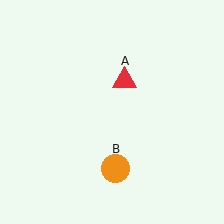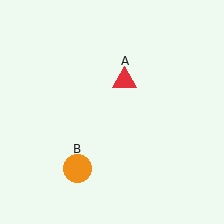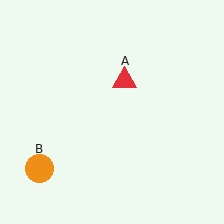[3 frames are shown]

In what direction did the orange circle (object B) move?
The orange circle (object B) moved left.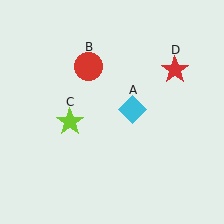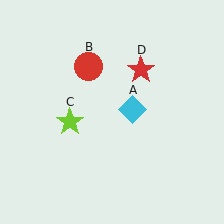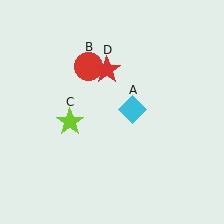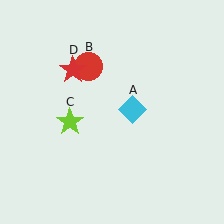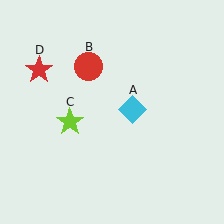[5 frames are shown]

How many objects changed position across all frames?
1 object changed position: red star (object D).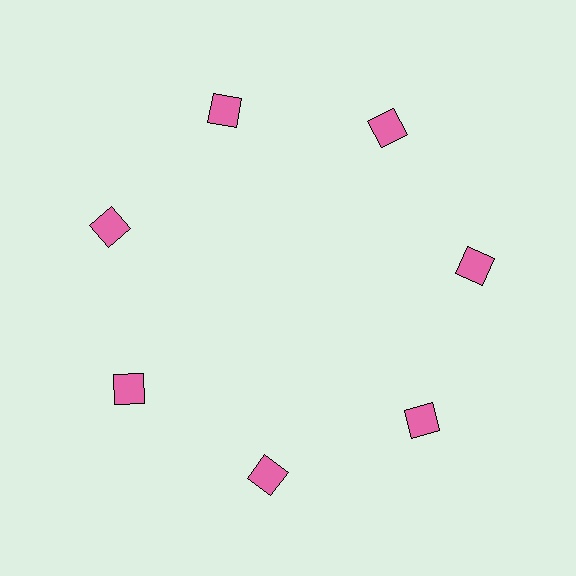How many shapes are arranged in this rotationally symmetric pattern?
There are 7 shapes, arranged in 7 groups of 1.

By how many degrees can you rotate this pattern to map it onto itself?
The pattern maps onto itself every 51 degrees of rotation.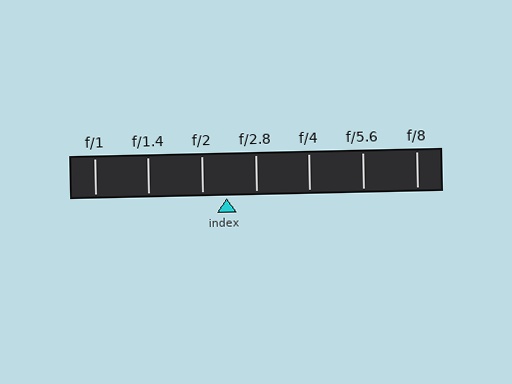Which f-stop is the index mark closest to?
The index mark is closest to f/2.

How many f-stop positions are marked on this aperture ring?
There are 7 f-stop positions marked.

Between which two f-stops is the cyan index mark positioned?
The index mark is between f/2 and f/2.8.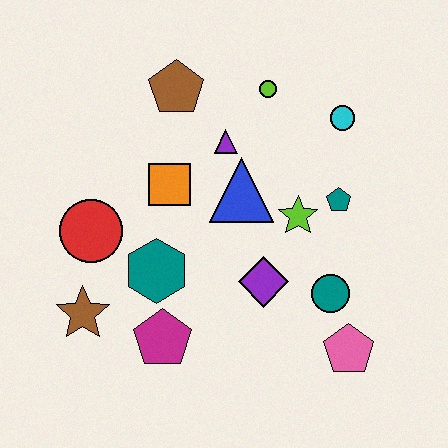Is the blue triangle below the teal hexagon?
No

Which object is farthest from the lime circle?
The brown star is farthest from the lime circle.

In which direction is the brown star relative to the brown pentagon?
The brown star is below the brown pentagon.